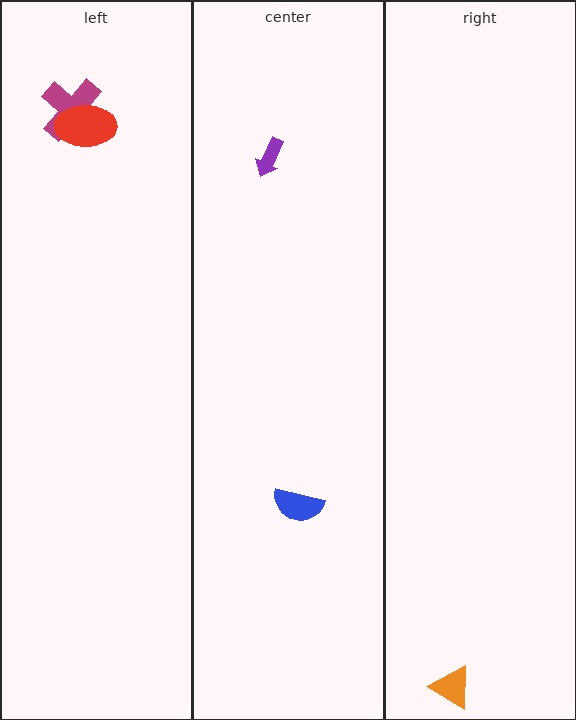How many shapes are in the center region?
2.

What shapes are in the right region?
The orange triangle.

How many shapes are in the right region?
1.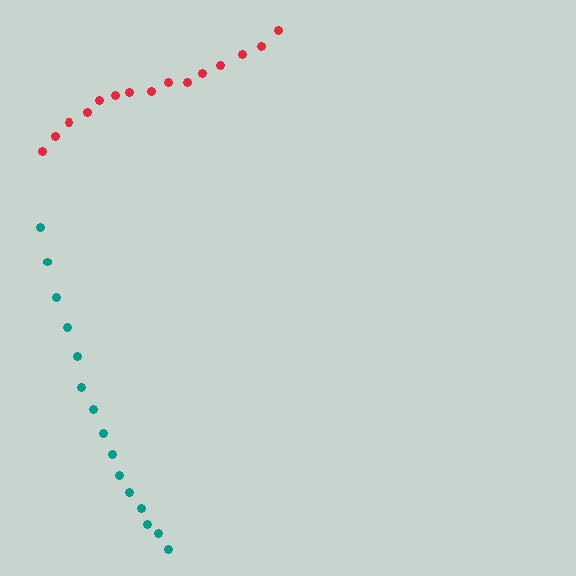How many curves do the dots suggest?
There are 2 distinct paths.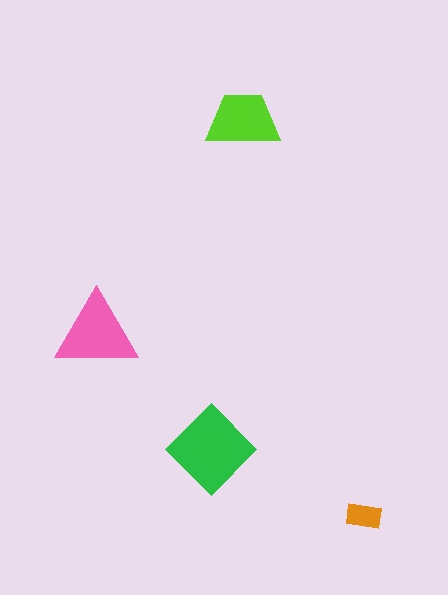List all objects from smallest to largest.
The orange rectangle, the lime trapezoid, the pink triangle, the green diamond.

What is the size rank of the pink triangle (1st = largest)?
2nd.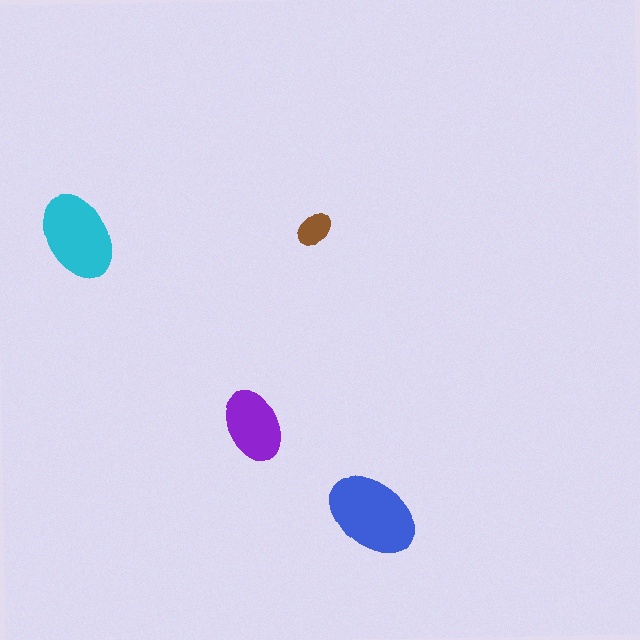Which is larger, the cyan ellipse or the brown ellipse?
The cyan one.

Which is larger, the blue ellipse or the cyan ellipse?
The blue one.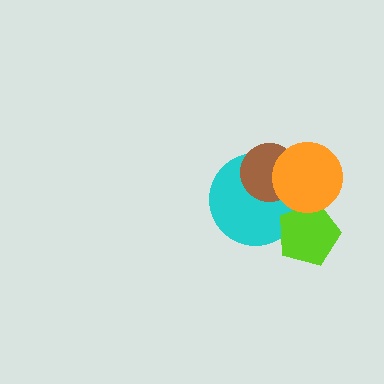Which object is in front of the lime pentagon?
The orange circle is in front of the lime pentagon.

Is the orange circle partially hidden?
No, no other shape covers it.